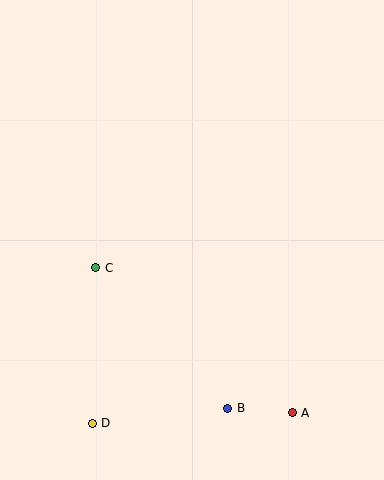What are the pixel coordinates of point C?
Point C is at (96, 268).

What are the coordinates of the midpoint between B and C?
The midpoint between B and C is at (162, 338).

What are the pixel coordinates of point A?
Point A is at (292, 413).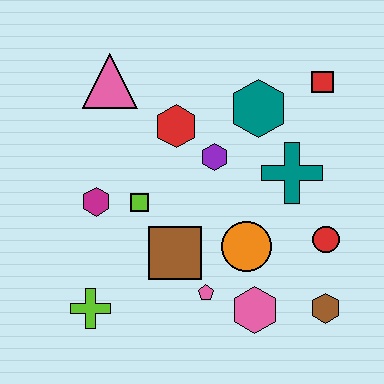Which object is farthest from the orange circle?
The pink triangle is farthest from the orange circle.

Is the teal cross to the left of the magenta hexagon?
No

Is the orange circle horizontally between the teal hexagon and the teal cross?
No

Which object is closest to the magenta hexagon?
The lime square is closest to the magenta hexagon.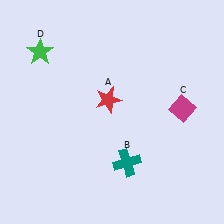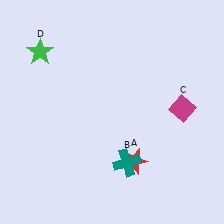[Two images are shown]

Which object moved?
The red star (A) moved down.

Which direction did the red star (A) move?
The red star (A) moved down.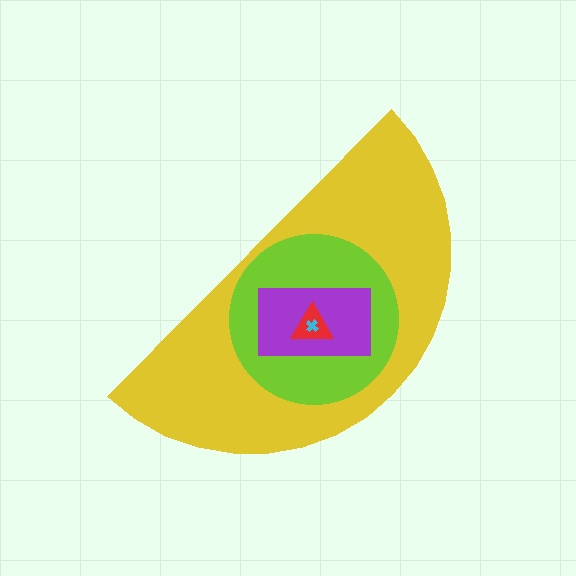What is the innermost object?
The cyan cross.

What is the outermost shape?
The yellow semicircle.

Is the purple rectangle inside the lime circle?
Yes.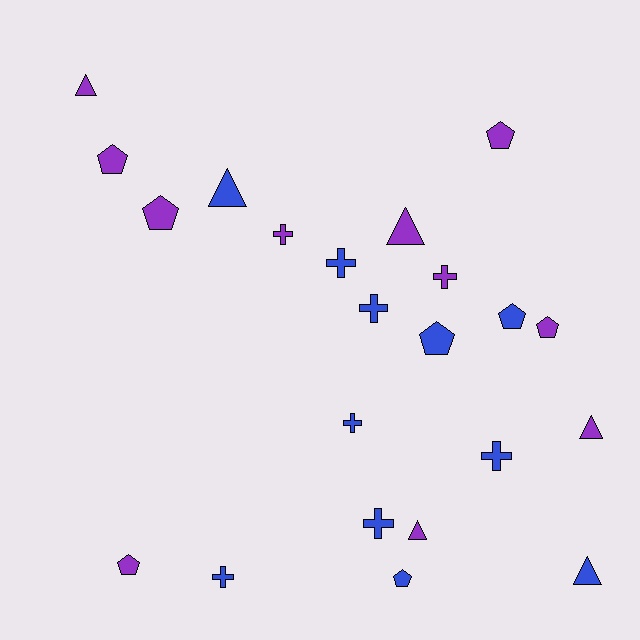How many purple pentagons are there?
There are 5 purple pentagons.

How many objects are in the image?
There are 22 objects.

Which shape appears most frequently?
Cross, with 8 objects.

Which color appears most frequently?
Blue, with 11 objects.